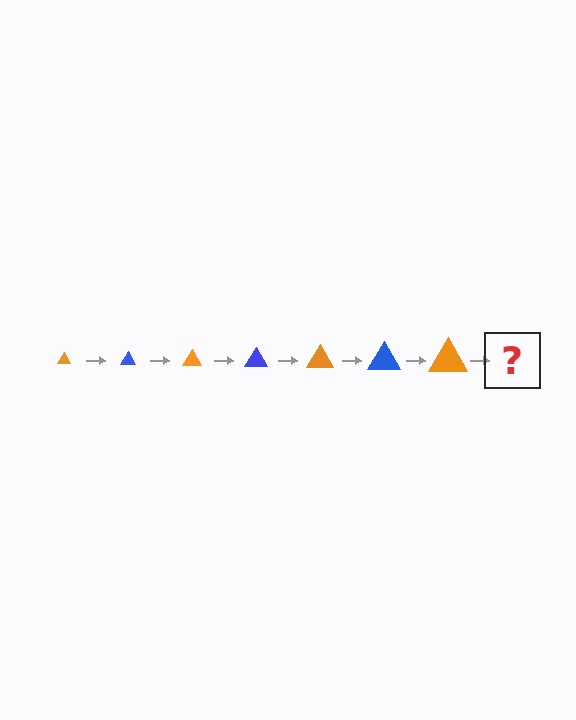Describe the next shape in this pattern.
It should be a blue triangle, larger than the previous one.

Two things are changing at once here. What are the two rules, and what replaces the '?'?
The two rules are that the triangle grows larger each step and the color cycles through orange and blue. The '?' should be a blue triangle, larger than the previous one.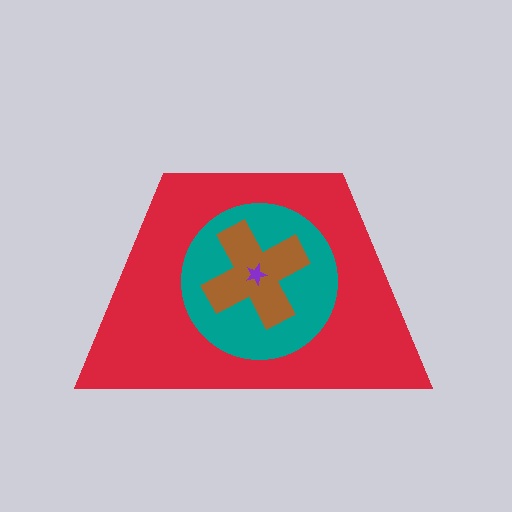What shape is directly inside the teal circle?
The brown cross.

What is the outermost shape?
The red trapezoid.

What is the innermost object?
The purple star.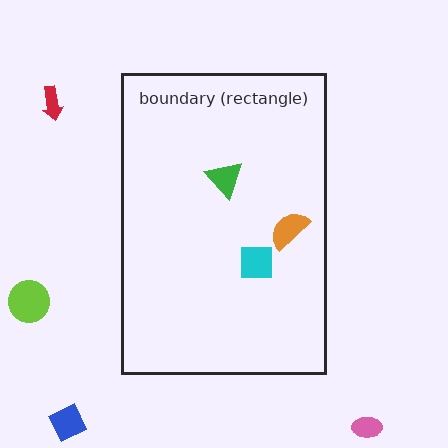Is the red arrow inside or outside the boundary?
Outside.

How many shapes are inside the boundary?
3 inside, 4 outside.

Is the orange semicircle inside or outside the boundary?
Inside.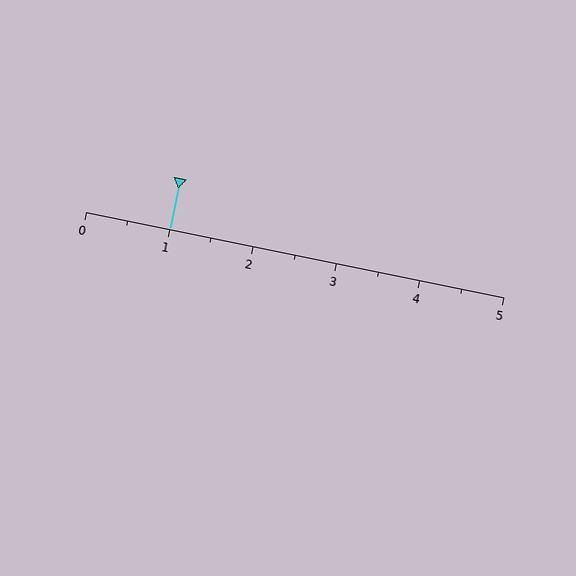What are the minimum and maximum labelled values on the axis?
The axis runs from 0 to 5.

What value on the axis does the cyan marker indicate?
The marker indicates approximately 1.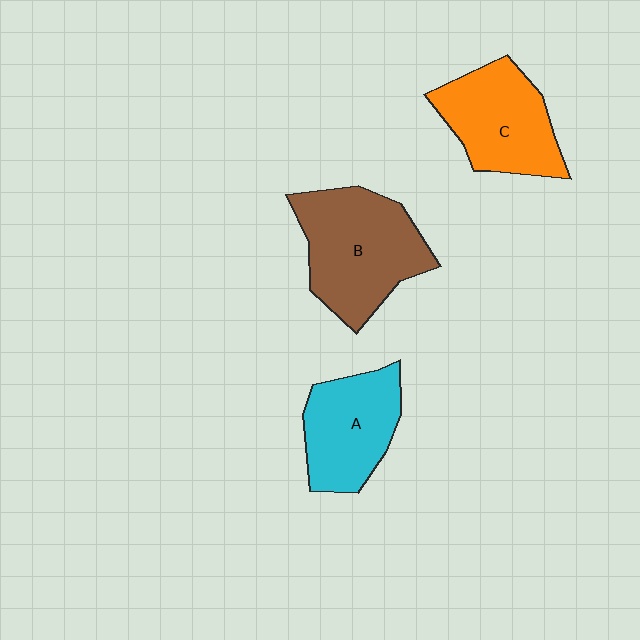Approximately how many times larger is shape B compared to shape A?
Approximately 1.3 times.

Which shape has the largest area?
Shape B (brown).